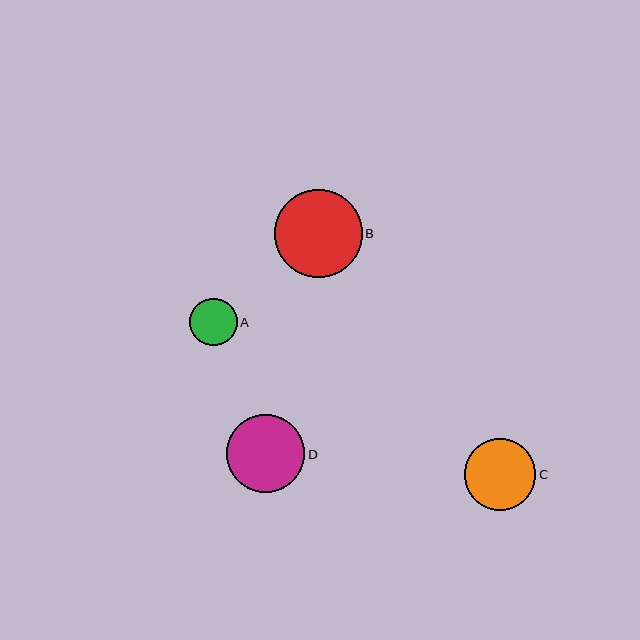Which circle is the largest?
Circle B is the largest with a size of approximately 88 pixels.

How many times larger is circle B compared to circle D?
Circle B is approximately 1.1 times the size of circle D.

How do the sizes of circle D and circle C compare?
Circle D and circle C are approximately the same size.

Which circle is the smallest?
Circle A is the smallest with a size of approximately 48 pixels.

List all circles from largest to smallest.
From largest to smallest: B, D, C, A.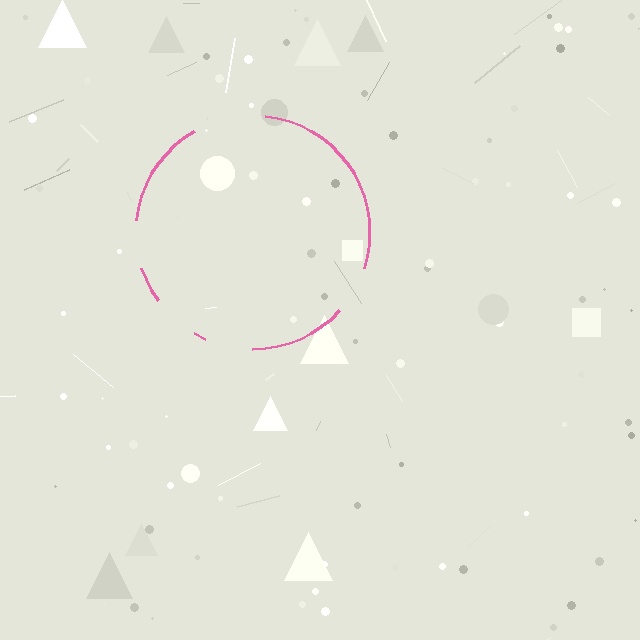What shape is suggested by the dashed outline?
The dashed outline suggests a circle.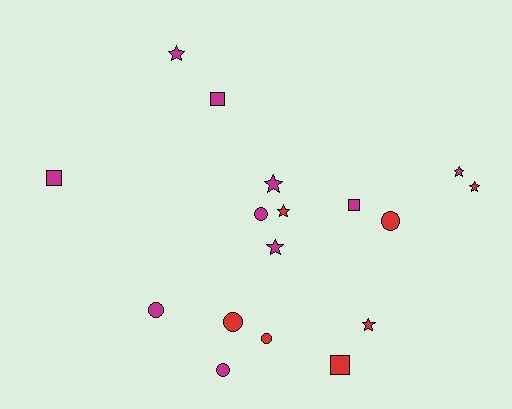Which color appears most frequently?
Magenta, with 10 objects.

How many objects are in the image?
There are 17 objects.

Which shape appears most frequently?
Star, with 7 objects.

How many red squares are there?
There is 1 red square.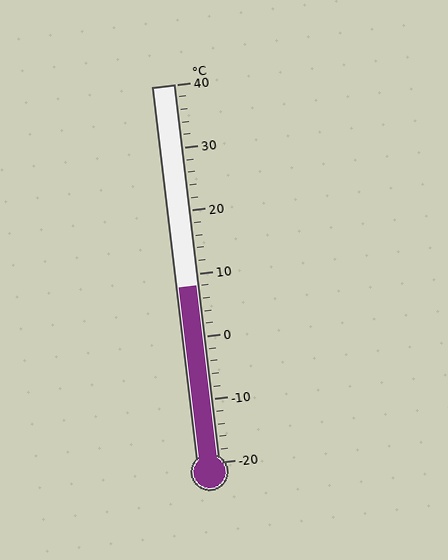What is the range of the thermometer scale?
The thermometer scale ranges from -20°C to 40°C.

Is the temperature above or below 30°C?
The temperature is below 30°C.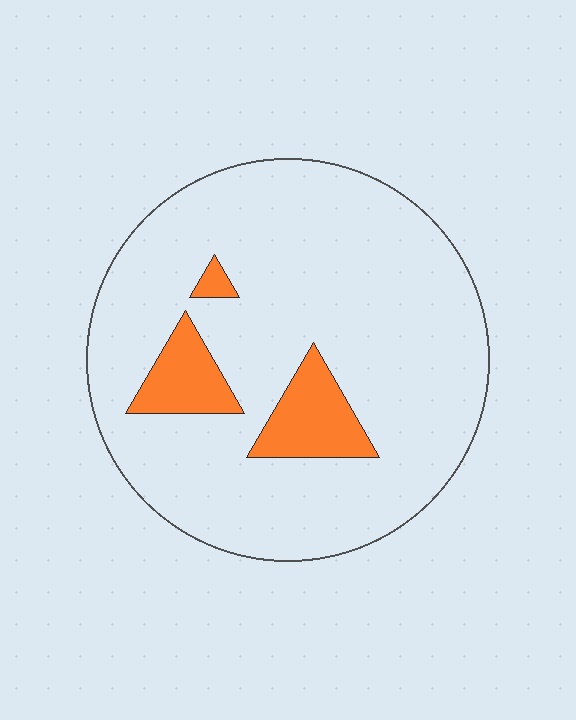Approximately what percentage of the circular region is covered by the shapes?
Approximately 10%.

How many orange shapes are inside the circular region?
3.